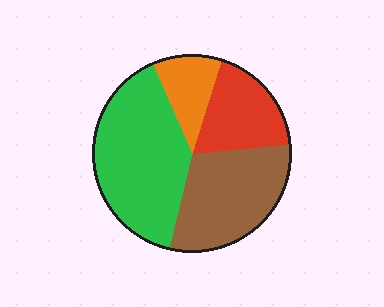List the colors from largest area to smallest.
From largest to smallest: green, brown, red, orange.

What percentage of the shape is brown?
Brown covers roughly 30% of the shape.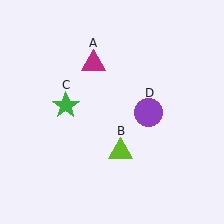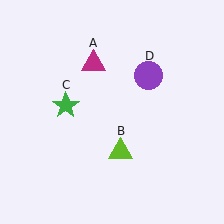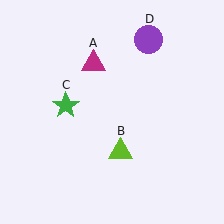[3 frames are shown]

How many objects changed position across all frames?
1 object changed position: purple circle (object D).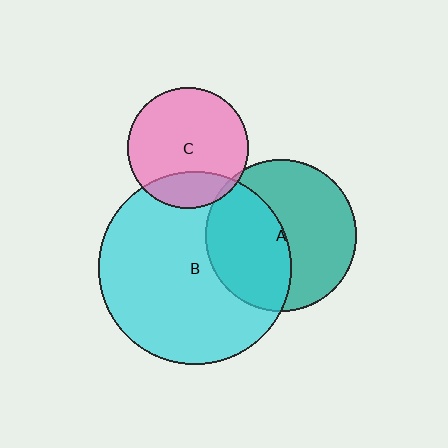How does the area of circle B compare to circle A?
Approximately 1.6 times.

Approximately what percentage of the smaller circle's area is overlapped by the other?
Approximately 5%.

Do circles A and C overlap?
Yes.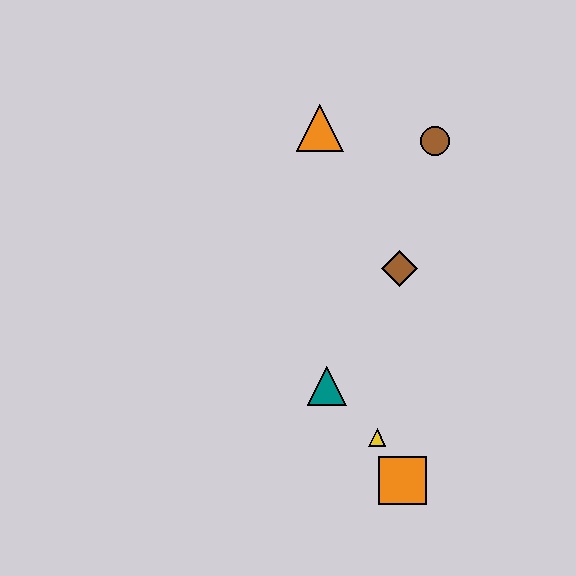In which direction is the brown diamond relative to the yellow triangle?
The brown diamond is above the yellow triangle.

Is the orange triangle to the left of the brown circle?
Yes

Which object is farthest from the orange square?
The orange triangle is farthest from the orange square.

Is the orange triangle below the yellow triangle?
No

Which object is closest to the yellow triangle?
The orange square is closest to the yellow triangle.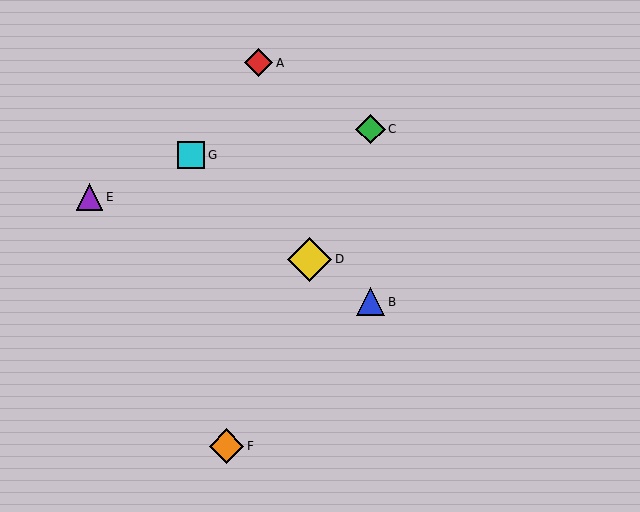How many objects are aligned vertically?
2 objects (B, C) are aligned vertically.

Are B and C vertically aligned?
Yes, both are at x≈370.